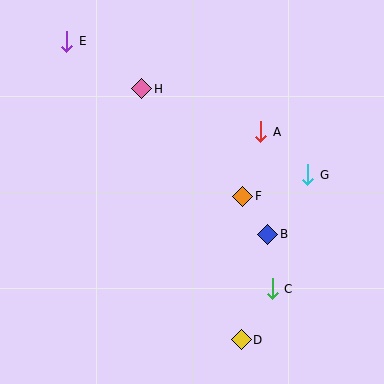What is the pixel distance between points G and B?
The distance between G and B is 72 pixels.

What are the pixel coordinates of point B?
Point B is at (268, 234).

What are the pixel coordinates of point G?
Point G is at (308, 175).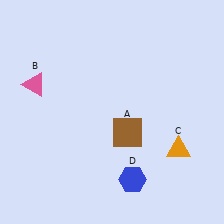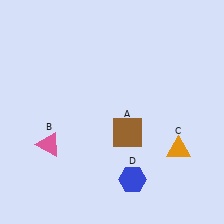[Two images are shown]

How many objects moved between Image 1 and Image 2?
1 object moved between the two images.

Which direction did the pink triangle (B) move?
The pink triangle (B) moved down.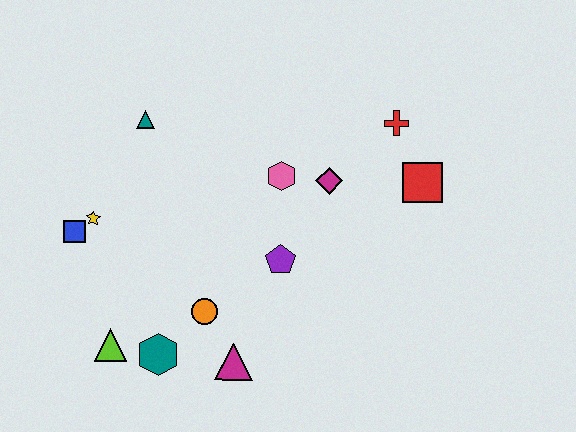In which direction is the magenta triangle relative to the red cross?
The magenta triangle is below the red cross.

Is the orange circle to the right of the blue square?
Yes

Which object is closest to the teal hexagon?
The lime triangle is closest to the teal hexagon.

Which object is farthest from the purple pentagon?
The blue square is farthest from the purple pentagon.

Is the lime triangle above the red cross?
No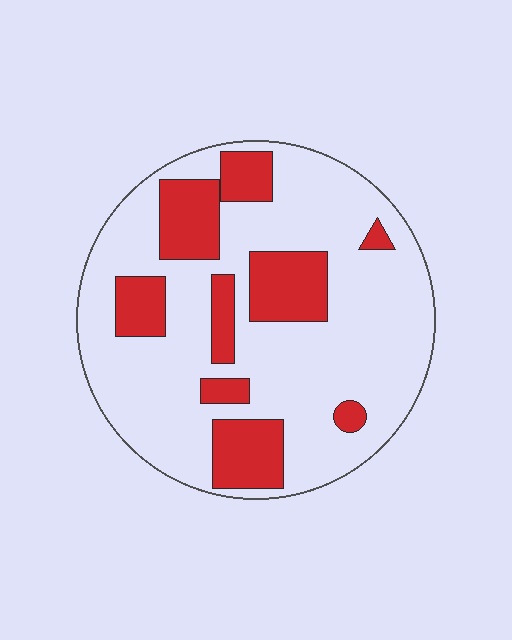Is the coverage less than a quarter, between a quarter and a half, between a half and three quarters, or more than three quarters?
Between a quarter and a half.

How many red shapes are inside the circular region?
9.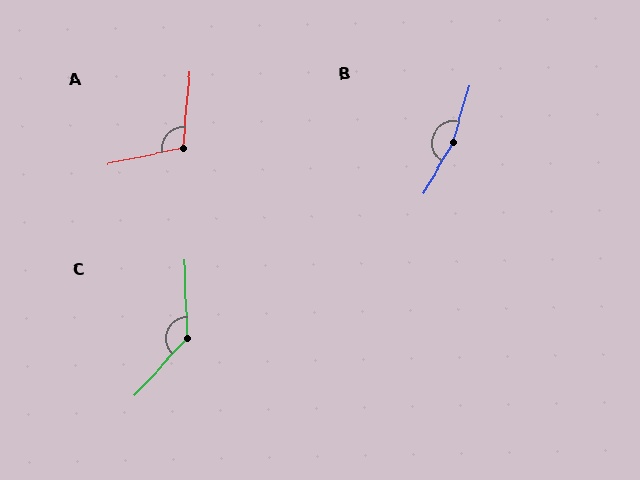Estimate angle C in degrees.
Approximately 136 degrees.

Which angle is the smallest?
A, at approximately 107 degrees.